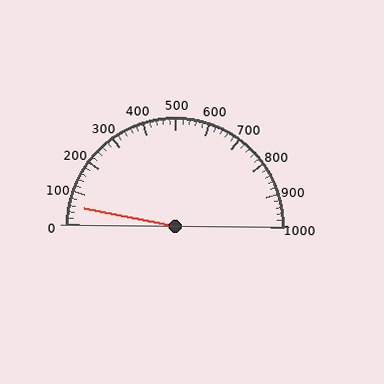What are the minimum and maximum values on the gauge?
The gauge ranges from 0 to 1000.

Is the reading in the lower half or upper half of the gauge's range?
The reading is in the lower half of the range (0 to 1000).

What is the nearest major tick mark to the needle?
The nearest major tick mark is 100.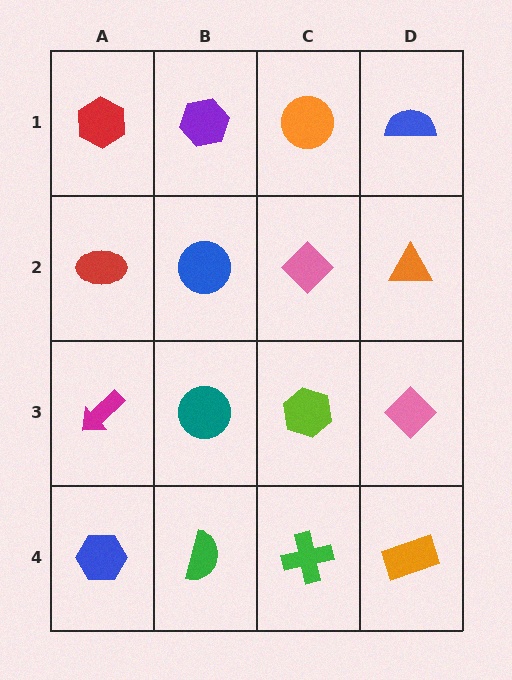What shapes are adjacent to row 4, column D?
A pink diamond (row 3, column D), a green cross (row 4, column C).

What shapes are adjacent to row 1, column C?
A pink diamond (row 2, column C), a purple hexagon (row 1, column B), a blue semicircle (row 1, column D).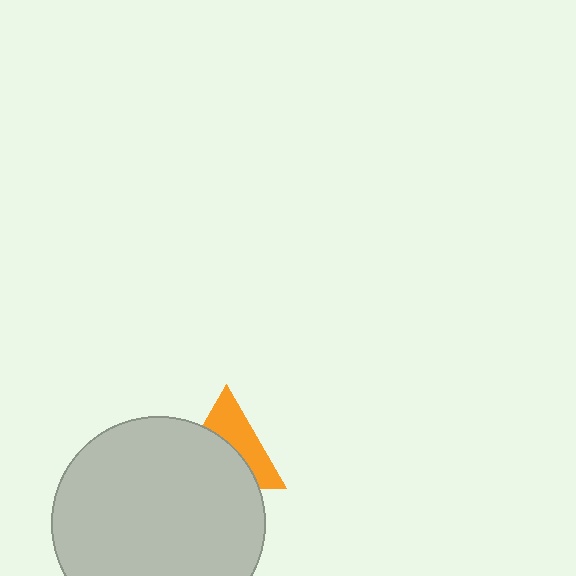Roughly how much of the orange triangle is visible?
A small part of it is visible (roughly 45%).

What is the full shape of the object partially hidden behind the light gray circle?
The partially hidden object is an orange triangle.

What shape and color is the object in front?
The object in front is a light gray circle.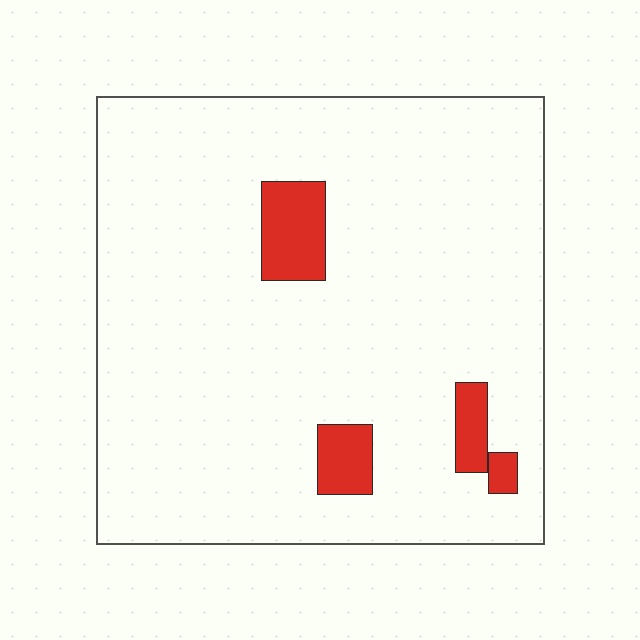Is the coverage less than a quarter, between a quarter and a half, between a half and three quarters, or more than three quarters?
Less than a quarter.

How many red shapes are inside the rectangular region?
4.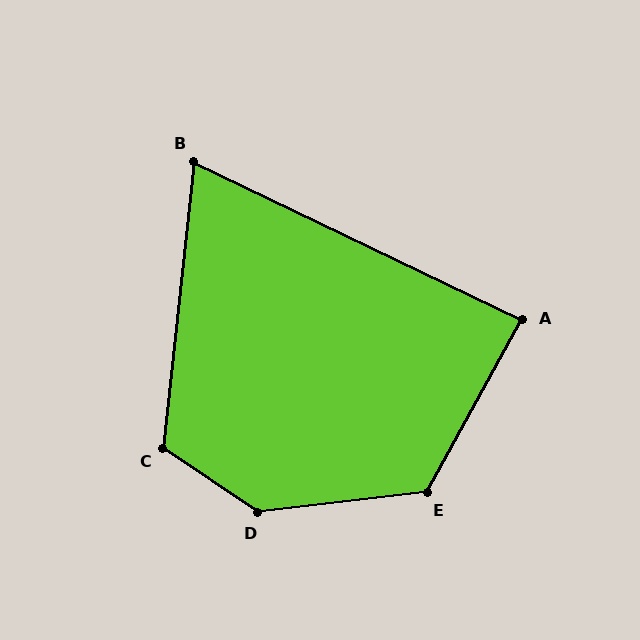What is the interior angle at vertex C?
Approximately 118 degrees (obtuse).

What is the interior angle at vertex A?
Approximately 87 degrees (approximately right).